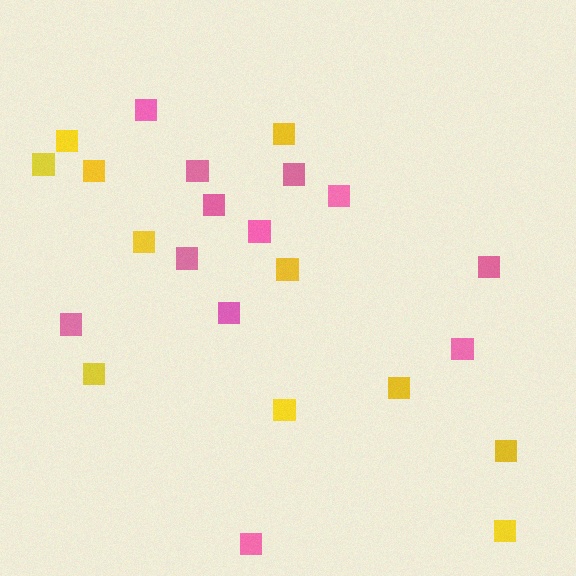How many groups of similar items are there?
There are 2 groups: one group of yellow squares (11) and one group of pink squares (12).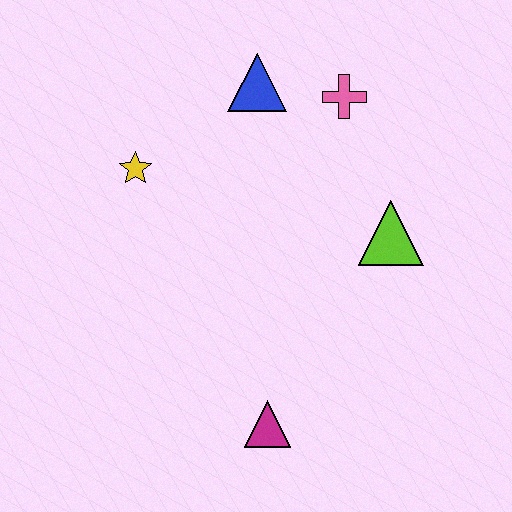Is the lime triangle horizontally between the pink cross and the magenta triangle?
No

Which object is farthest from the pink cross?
The magenta triangle is farthest from the pink cross.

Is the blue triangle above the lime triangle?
Yes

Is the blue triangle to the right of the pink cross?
No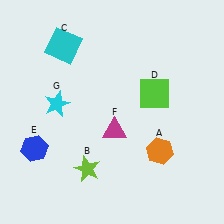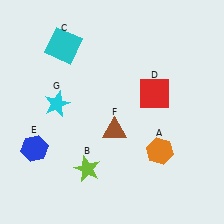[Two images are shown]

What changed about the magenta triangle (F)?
In Image 1, F is magenta. In Image 2, it changed to brown.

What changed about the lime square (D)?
In Image 1, D is lime. In Image 2, it changed to red.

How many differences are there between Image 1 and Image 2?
There are 2 differences between the two images.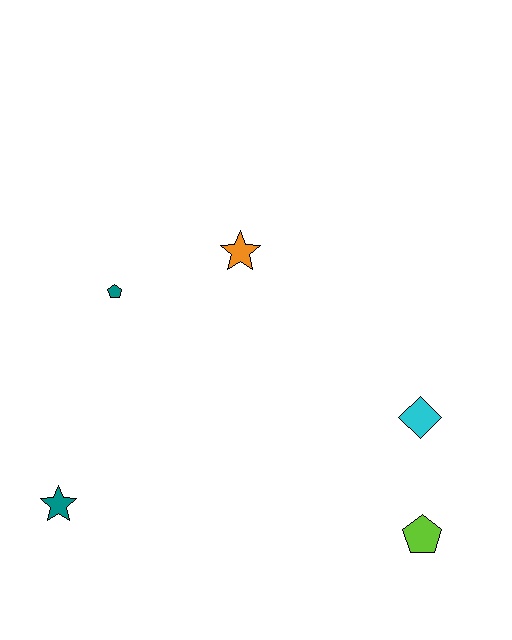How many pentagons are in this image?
There are 2 pentagons.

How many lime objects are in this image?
There is 1 lime object.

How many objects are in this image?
There are 5 objects.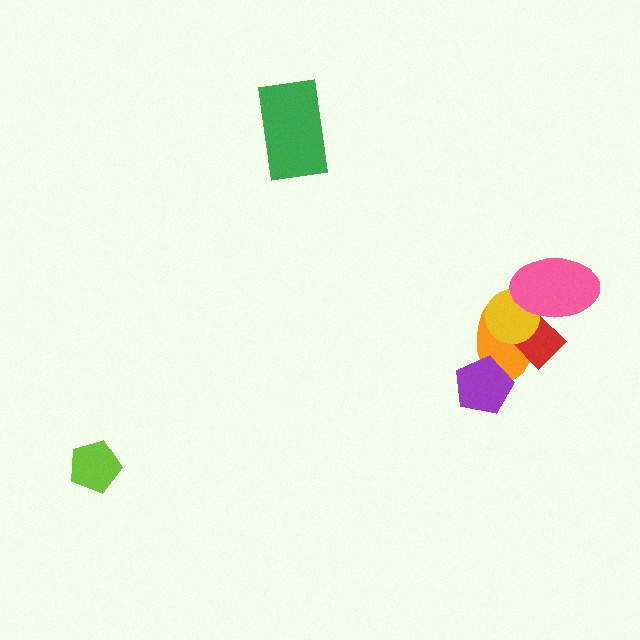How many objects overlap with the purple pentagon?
1 object overlaps with the purple pentagon.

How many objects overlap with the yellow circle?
3 objects overlap with the yellow circle.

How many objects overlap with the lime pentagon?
0 objects overlap with the lime pentagon.